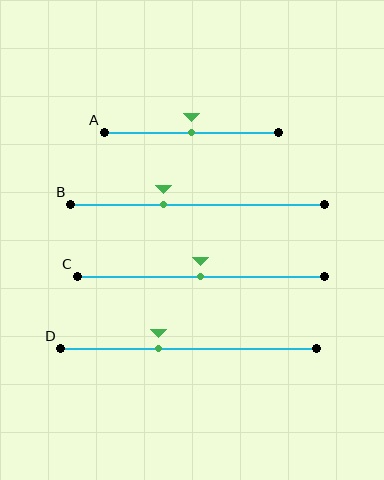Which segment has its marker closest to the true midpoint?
Segment A has its marker closest to the true midpoint.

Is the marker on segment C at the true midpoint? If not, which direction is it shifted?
Yes, the marker on segment C is at the true midpoint.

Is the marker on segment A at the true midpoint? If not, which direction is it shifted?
Yes, the marker on segment A is at the true midpoint.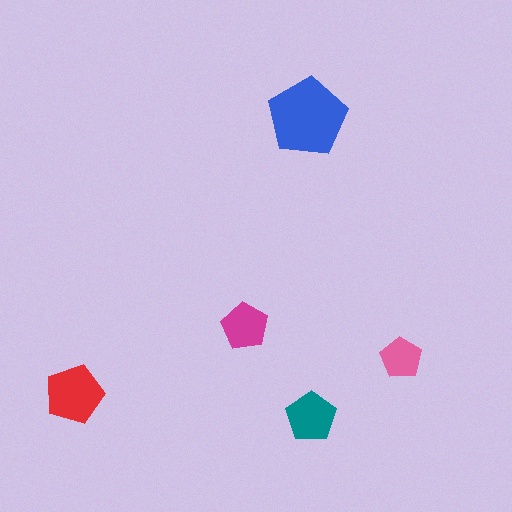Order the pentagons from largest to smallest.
the blue one, the red one, the teal one, the magenta one, the pink one.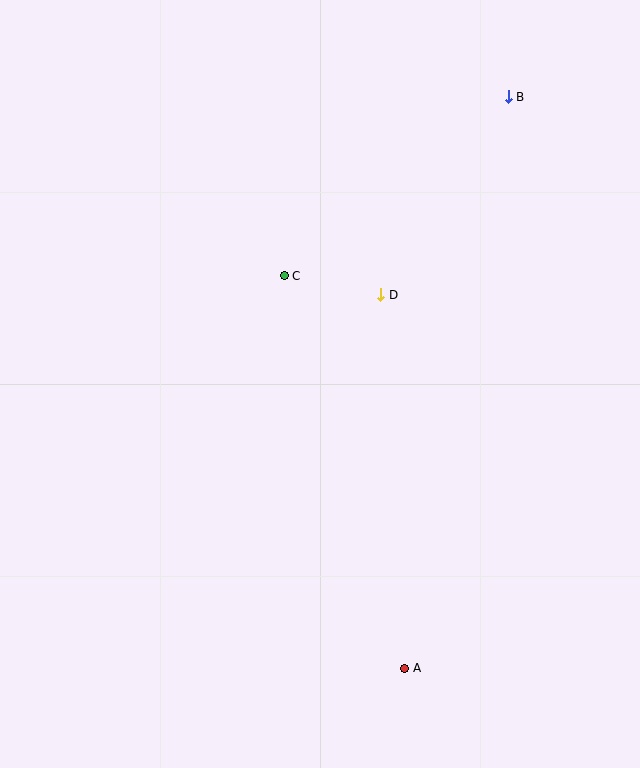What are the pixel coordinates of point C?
Point C is at (284, 276).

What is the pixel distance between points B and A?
The distance between B and A is 581 pixels.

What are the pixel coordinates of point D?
Point D is at (381, 295).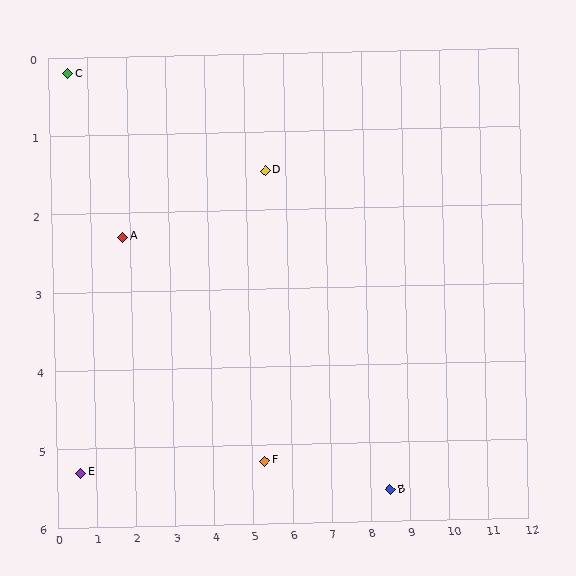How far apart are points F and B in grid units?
Points F and B are about 3.2 grid units apart.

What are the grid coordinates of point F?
Point F is at approximately (5.3, 5.2).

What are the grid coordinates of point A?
Point A is at approximately (1.8, 2.3).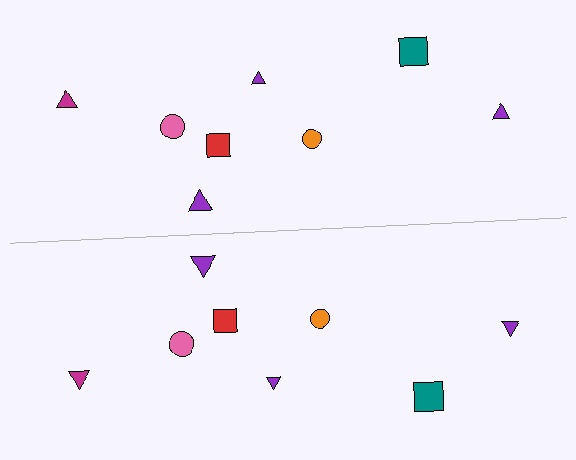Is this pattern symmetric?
Yes, this pattern has bilateral (reflection) symmetry.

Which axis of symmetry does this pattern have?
The pattern has a horizontal axis of symmetry running through the center of the image.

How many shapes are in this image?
There are 16 shapes in this image.